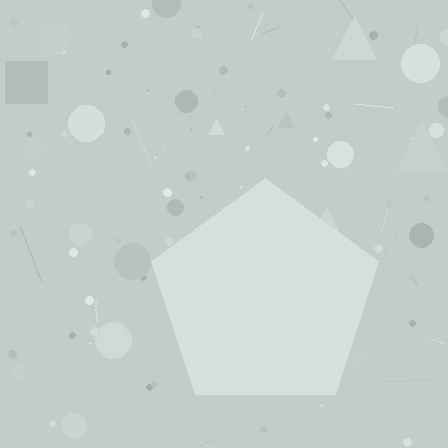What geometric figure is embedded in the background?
A pentagon is embedded in the background.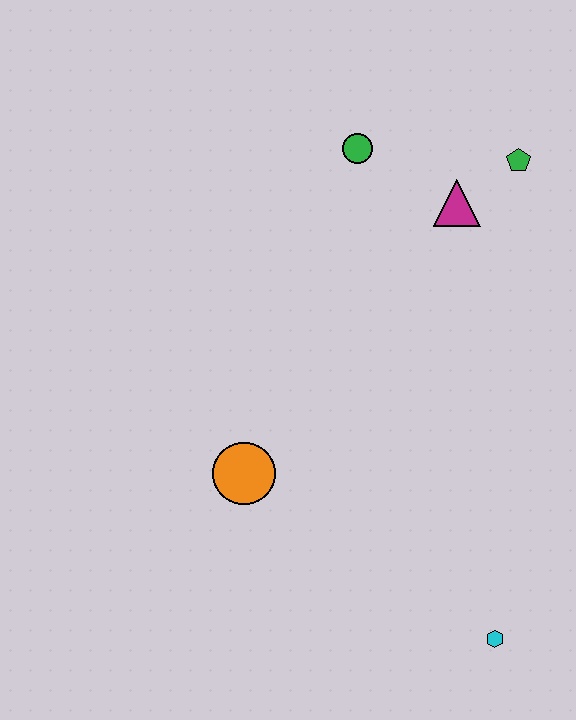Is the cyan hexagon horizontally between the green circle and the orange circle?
No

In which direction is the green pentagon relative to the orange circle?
The green pentagon is above the orange circle.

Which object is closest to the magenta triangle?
The green pentagon is closest to the magenta triangle.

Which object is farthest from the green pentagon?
The cyan hexagon is farthest from the green pentagon.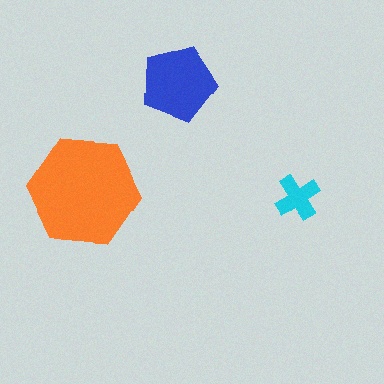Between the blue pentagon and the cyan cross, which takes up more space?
The blue pentagon.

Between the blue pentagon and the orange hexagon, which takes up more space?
The orange hexagon.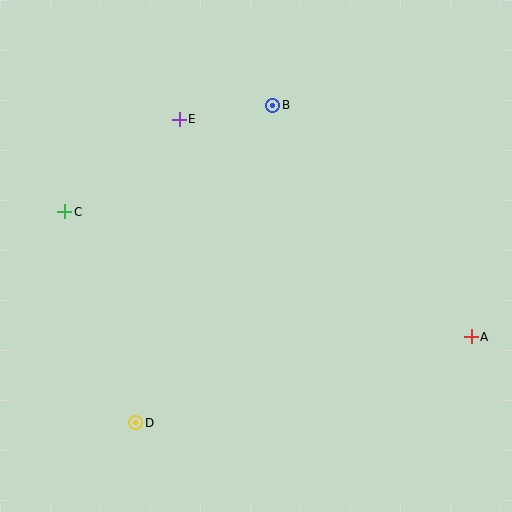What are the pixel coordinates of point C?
Point C is at (65, 212).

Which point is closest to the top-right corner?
Point B is closest to the top-right corner.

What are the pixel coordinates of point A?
Point A is at (471, 337).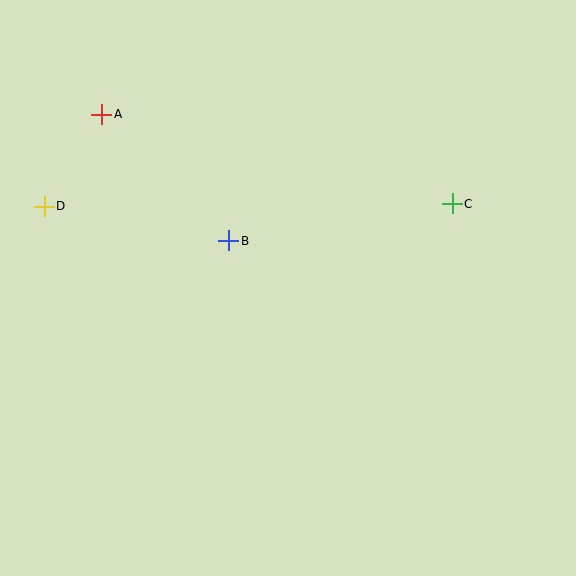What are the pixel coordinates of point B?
Point B is at (229, 241).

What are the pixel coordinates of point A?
Point A is at (101, 114).